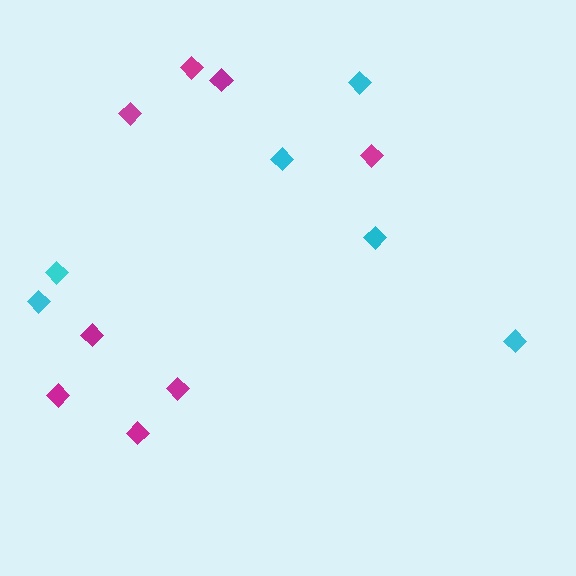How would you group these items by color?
There are 2 groups: one group of cyan diamonds (6) and one group of magenta diamonds (8).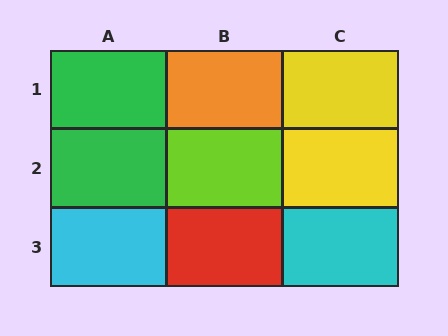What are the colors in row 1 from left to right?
Green, orange, yellow.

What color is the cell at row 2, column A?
Green.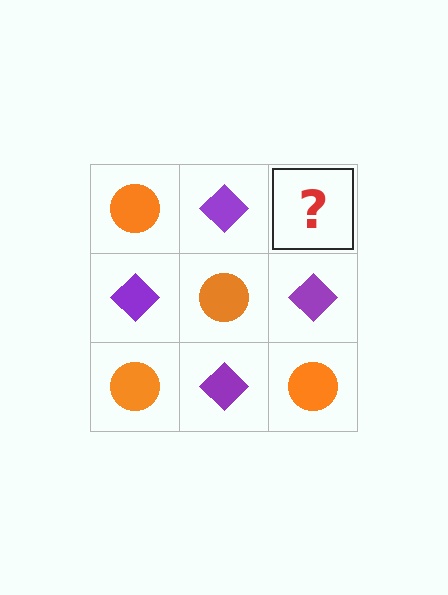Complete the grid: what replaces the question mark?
The question mark should be replaced with an orange circle.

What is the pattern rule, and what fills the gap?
The rule is that it alternates orange circle and purple diamond in a checkerboard pattern. The gap should be filled with an orange circle.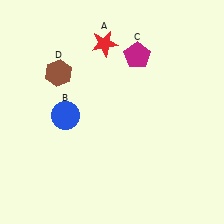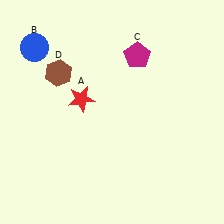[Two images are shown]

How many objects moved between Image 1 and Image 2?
2 objects moved between the two images.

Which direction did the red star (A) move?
The red star (A) moved down.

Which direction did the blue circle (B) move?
The blue circle (B) moved up.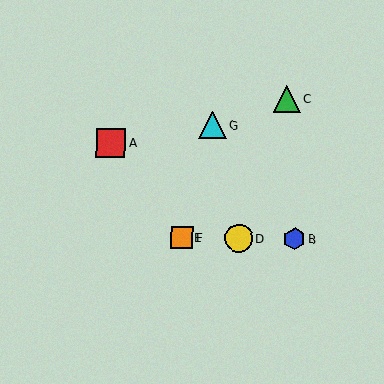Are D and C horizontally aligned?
No, D is at y≈238 and C is at y≈99.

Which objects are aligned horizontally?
Objects B, D, E, F are aligned horizontally.